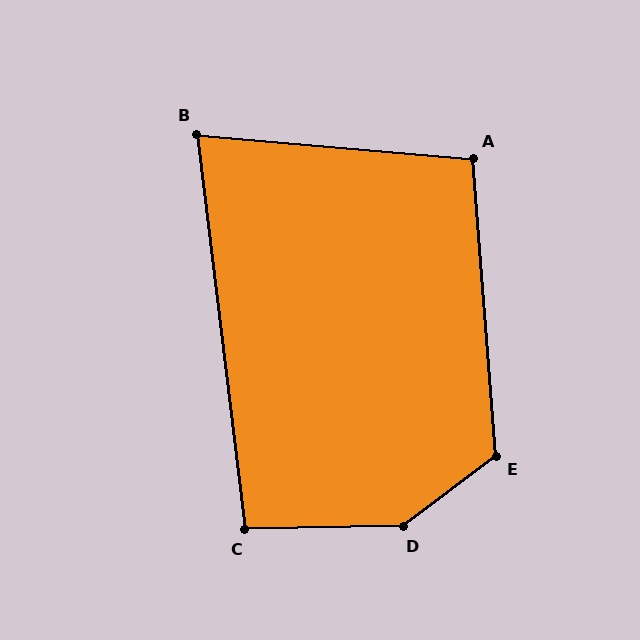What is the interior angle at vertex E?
Approximately 123 degrees (obtuse).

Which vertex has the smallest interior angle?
B, at approximately 78 degrees.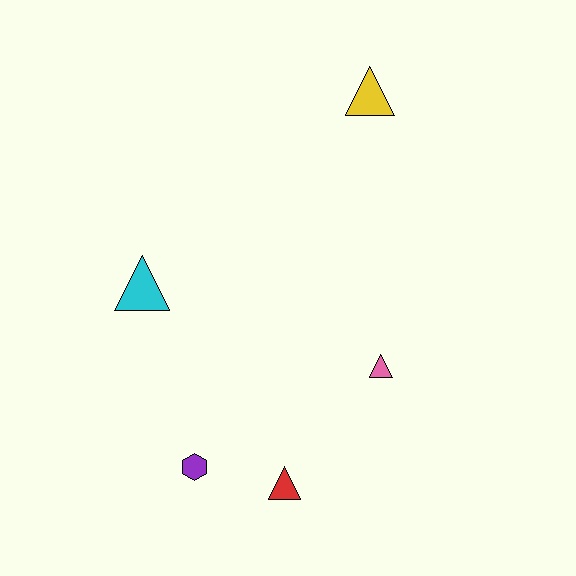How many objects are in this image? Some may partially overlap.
There are 5 objects.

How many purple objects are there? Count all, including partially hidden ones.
There is 1 purple object.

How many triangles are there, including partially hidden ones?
There are 4 triangles.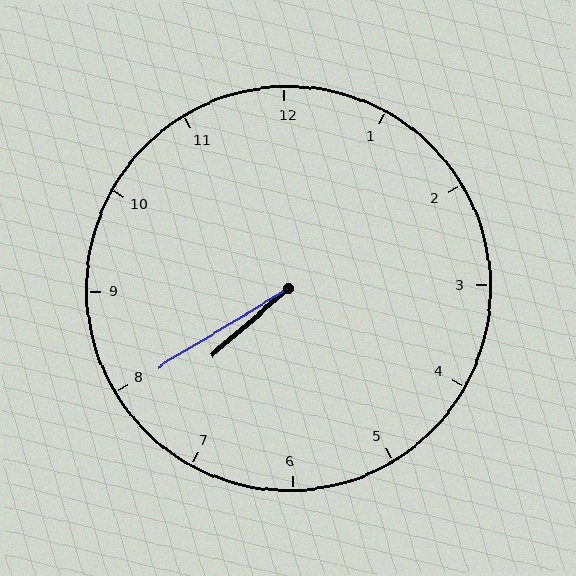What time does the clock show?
7:40.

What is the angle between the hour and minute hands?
Approximately 10 degrees.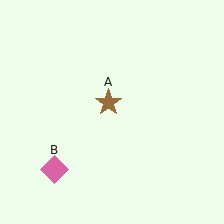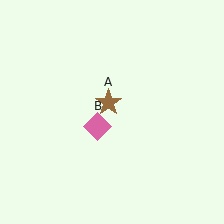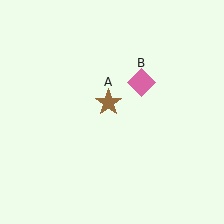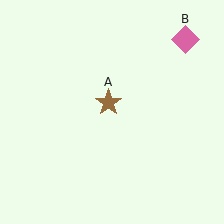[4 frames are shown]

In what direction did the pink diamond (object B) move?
The pink diamond (object B) moved up and to the right.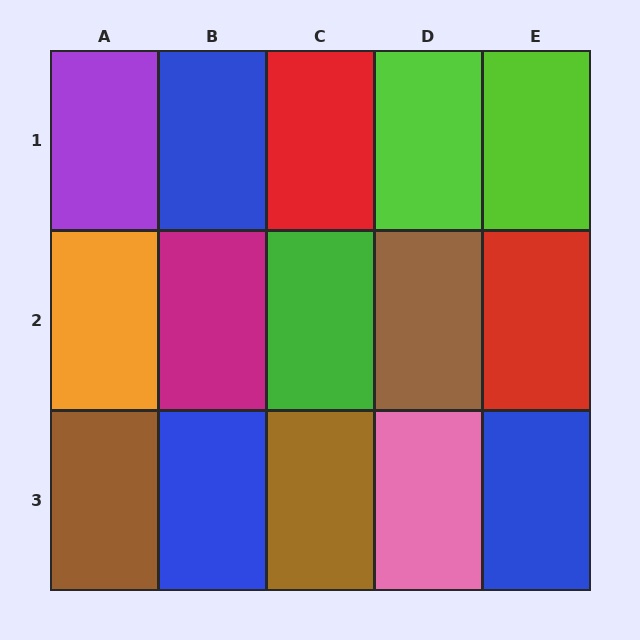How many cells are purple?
1 cell is purple.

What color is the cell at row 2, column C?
Green.